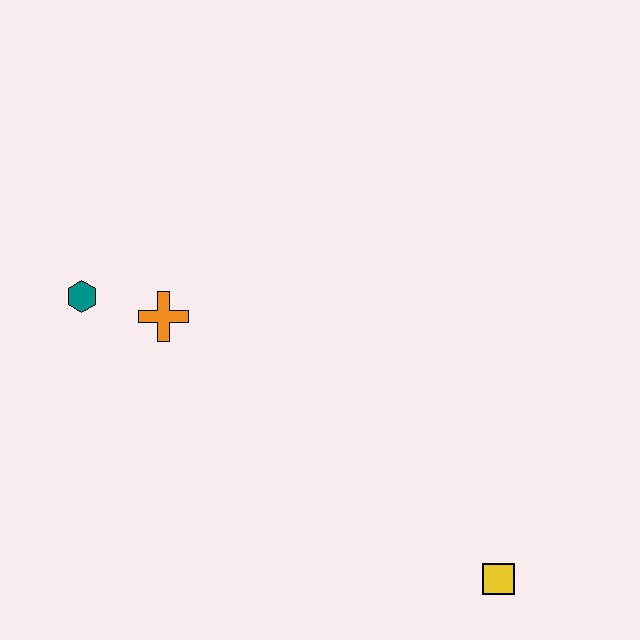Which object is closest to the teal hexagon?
The orange cross is closest to the teal hexagon.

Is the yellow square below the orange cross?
Yes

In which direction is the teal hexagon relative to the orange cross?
The teal hexagon is to the left of the orange cross.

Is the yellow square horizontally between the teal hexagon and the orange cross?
No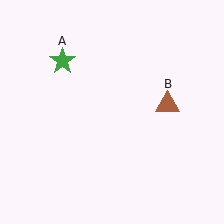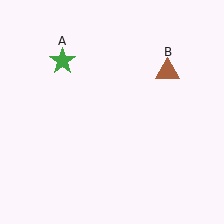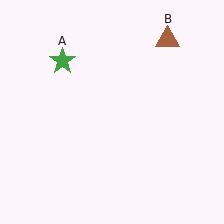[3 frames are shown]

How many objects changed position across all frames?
1 object changed position: brown triangle (object B).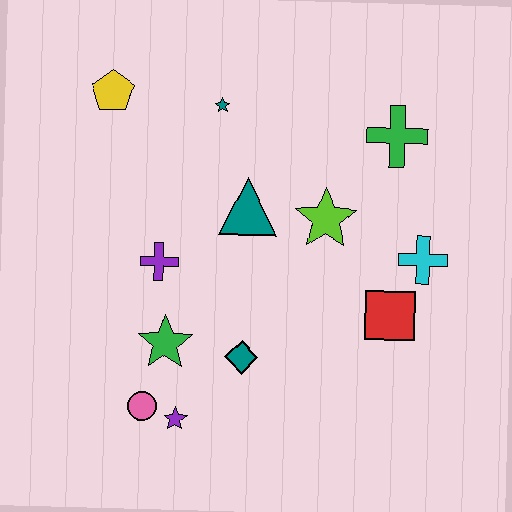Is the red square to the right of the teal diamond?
Yes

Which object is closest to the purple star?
The pink circle is closest to the purple star.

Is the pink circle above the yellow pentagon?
No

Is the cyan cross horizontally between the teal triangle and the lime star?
No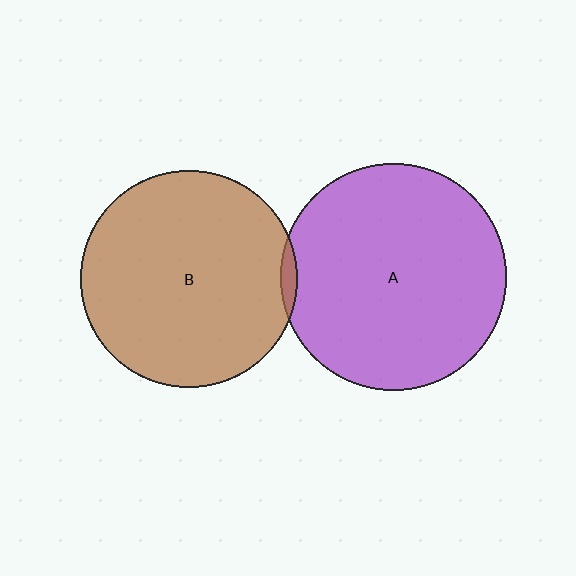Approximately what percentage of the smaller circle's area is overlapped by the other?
Approximately 5%.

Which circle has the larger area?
Circle A (purple).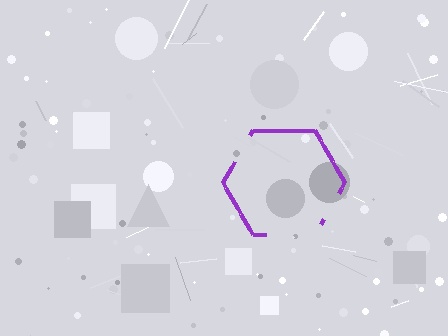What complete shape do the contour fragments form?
The contour fragments form a hexagon.